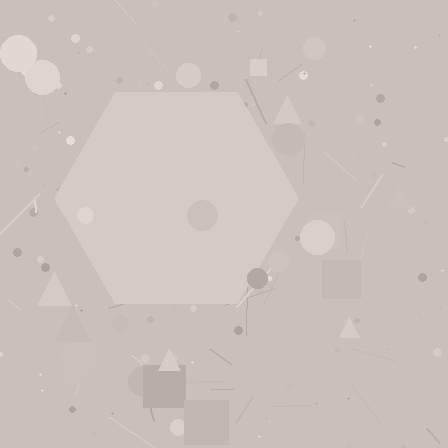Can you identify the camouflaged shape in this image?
The camouflaged shape is a hexagon.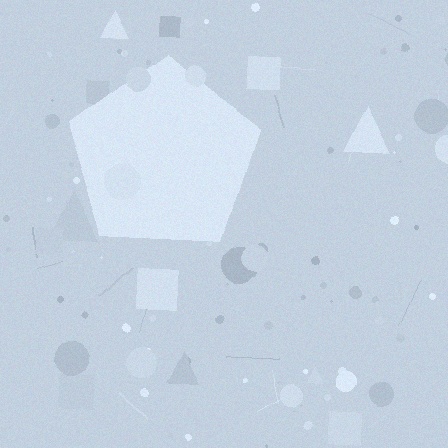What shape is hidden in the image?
A pentagon is hidden in the image.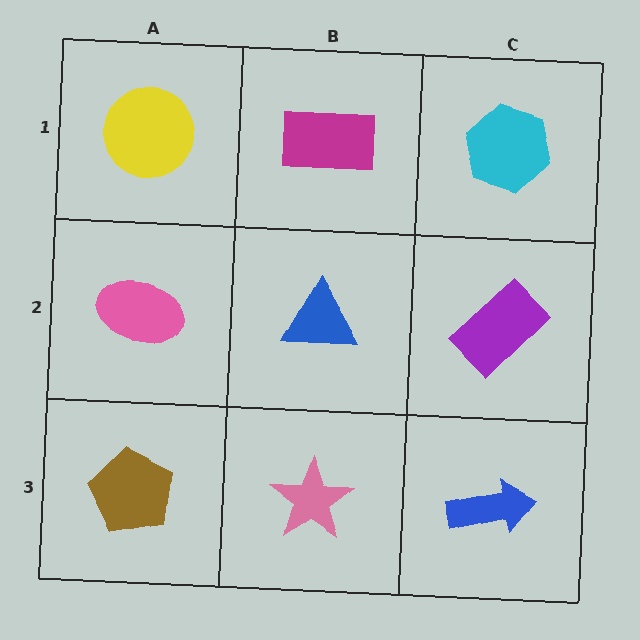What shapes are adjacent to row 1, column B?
A blue triangle (row 2, column B), a yellow circle (row 1, column A), a cyan hexagon (row 1, column C).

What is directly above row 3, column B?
A blue triangle.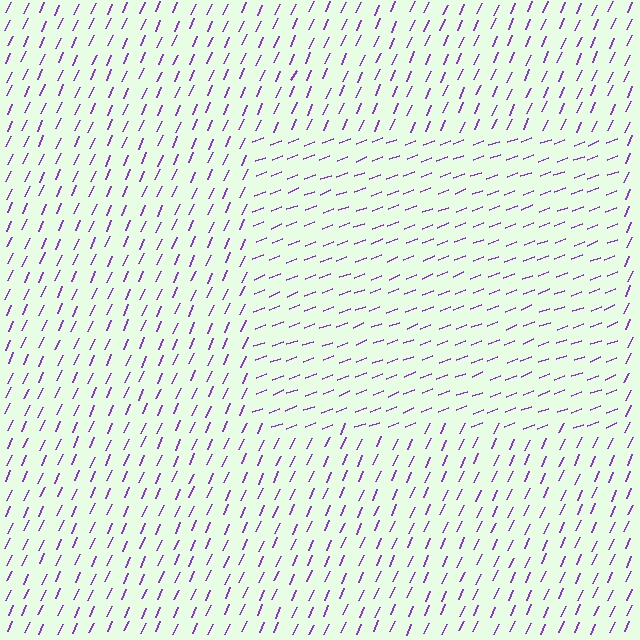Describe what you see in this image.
The image is filled with small purple line segments. A rectangle region in the image has lines oriented differently from the surrounding lines, creating a visible texture boundary.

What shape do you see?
I see a rectangle.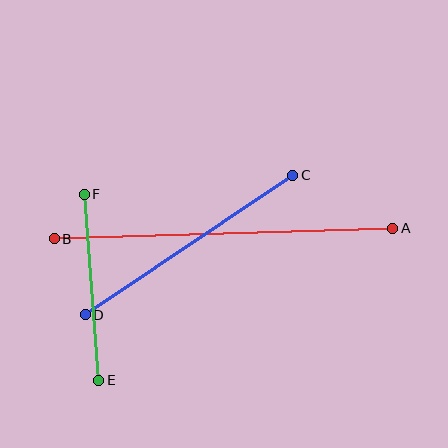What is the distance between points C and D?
The distance is approximately 250 pixels.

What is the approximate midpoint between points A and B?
The midpoint is at approximately (224, 233) pixels.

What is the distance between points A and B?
The distance is approximately 339 pixels.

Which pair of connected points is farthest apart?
Points A and B are farthest apart.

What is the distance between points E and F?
The distance is approximately 186 pixels.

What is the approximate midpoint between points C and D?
The midpoint is at approximately (189, 245) pixels.